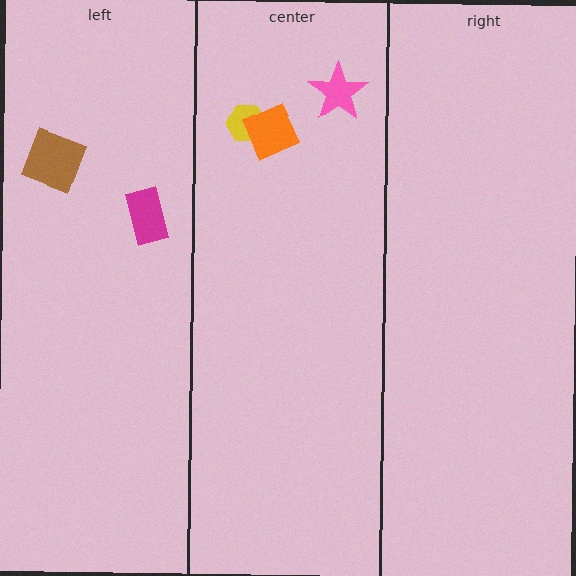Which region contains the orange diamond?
The center region.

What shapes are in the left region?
The magenta rectangle, the brown square.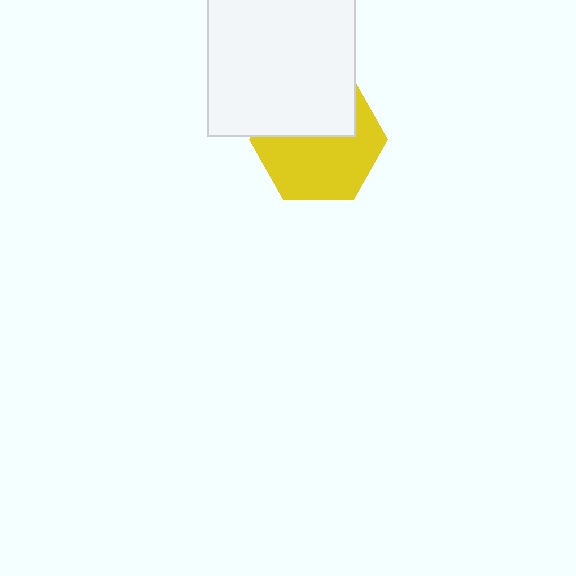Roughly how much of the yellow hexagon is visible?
About half of it is visible (roughly 59%).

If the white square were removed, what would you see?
You would see the complete yellow hexagon.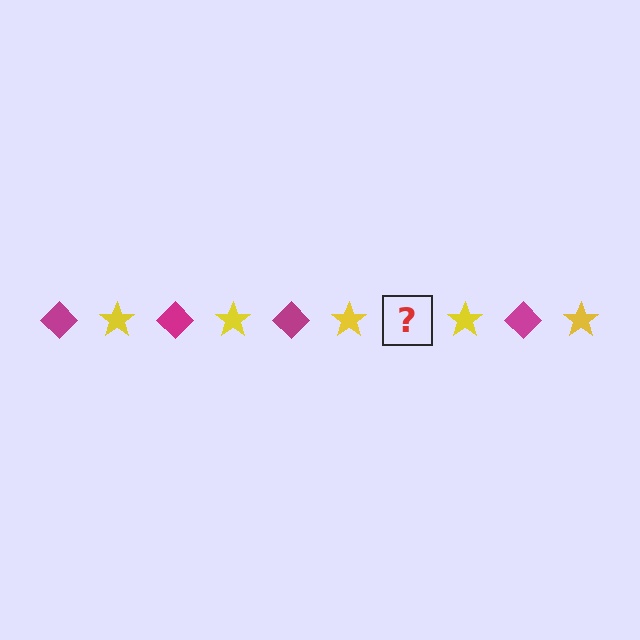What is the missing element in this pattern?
The missing element is a magenta diamond.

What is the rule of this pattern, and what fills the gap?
The rule is that the pattern alternates between magenta diamond and yellow star. The gap should be filled with a magenta diamond.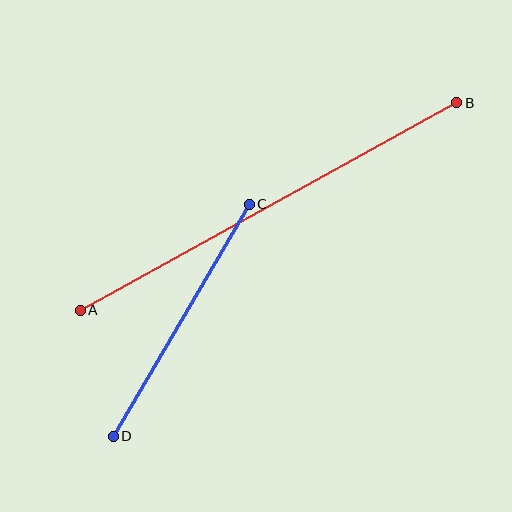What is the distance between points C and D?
The distance is approximately 269 pixels.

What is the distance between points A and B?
The distance is approximately 430 pixels.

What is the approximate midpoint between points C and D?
The midpoint is at approximately (181, 320) pixels.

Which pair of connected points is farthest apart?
Points A and B are farthest apart.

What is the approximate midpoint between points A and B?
The midpoint is at approximately (268, 207) pixels.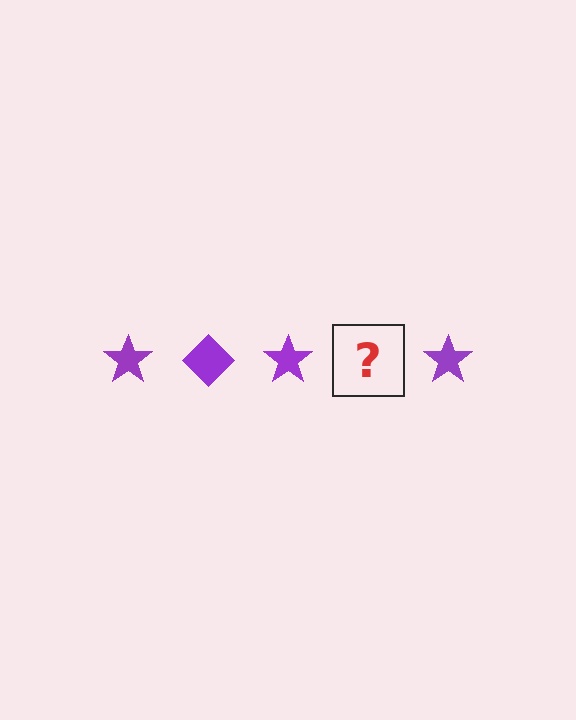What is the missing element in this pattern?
The missing element is a purple diamond.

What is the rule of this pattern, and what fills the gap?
The rule is that the pattern cycles through star, diamond shapes in purple. The gap should be filled with a purple diamond.